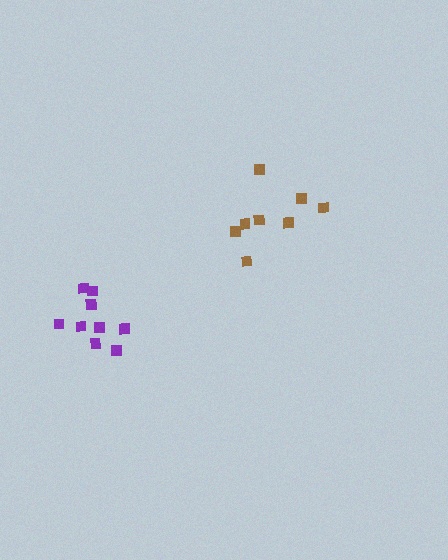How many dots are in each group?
Group 1: 8 dots, Group 2: 9 dots (17 total).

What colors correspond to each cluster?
The clusters are colored: brown, purple.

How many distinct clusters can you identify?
There are 2 distinct clusters.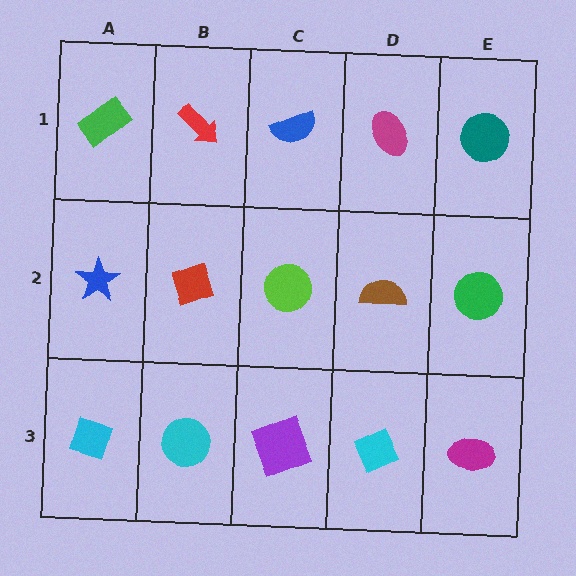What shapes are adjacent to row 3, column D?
A brown semicircle (row 2, column D), a purple square (row 3, column C), a magenta ellipse (row 3, column E).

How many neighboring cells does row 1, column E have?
2.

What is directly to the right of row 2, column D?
A green circle.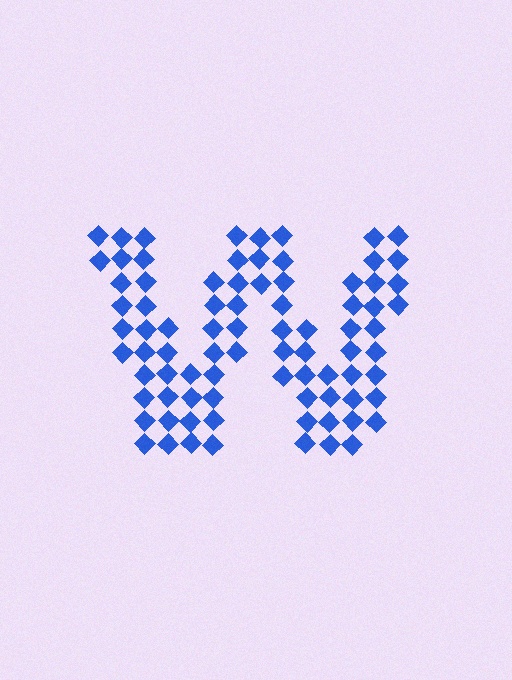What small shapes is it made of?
It is made of small diamonds.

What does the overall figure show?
The overall figure shows the letter W.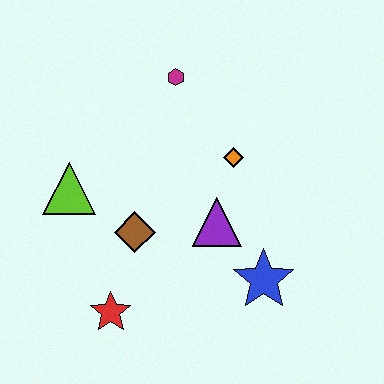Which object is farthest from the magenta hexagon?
The red star is farthest from the magenta hexagon.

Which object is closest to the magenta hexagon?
The orange diamond is closest to the magenta hexagon.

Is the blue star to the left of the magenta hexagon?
No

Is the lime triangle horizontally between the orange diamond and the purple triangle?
No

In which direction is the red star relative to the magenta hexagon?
The red star is below the magenta hexagon.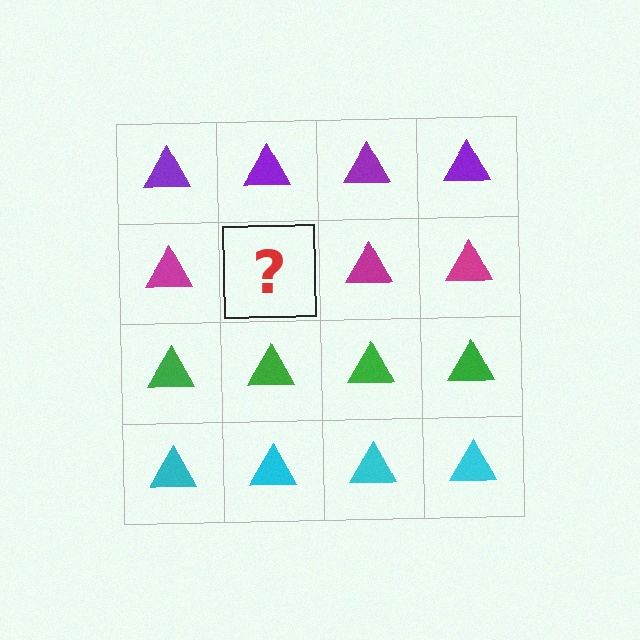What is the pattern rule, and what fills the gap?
The rule is that each row has a consistent color. The gap should be filled with a magenta triangle.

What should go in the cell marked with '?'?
The missing cell should contain a magenta triangle.